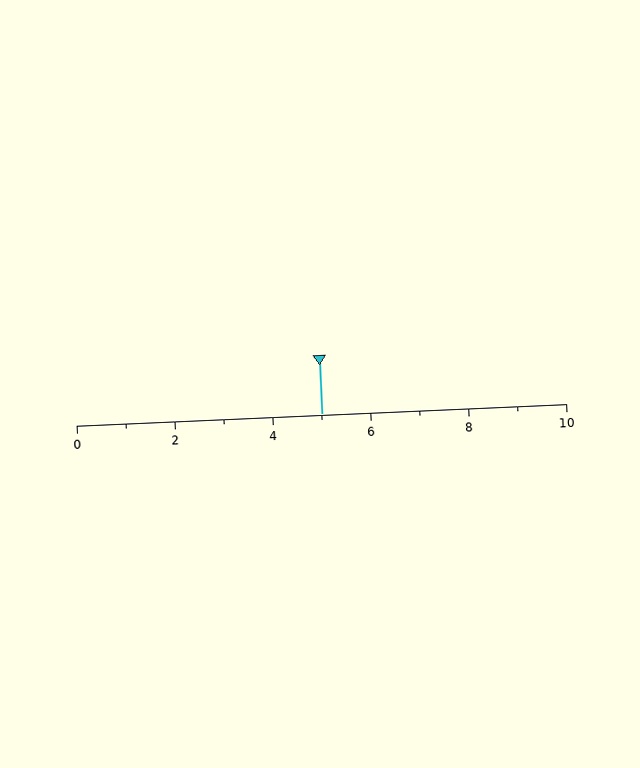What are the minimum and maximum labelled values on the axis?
The axis runs from 0 to 10.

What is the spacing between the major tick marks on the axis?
The major ticks are spaced 2 apart.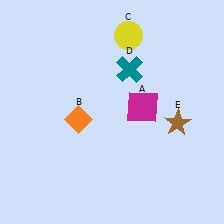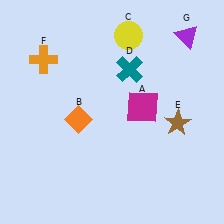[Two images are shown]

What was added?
An orange cross (F), a purple triangle (G) were added in Image 2.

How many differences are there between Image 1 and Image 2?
There are 2 differences between the two images.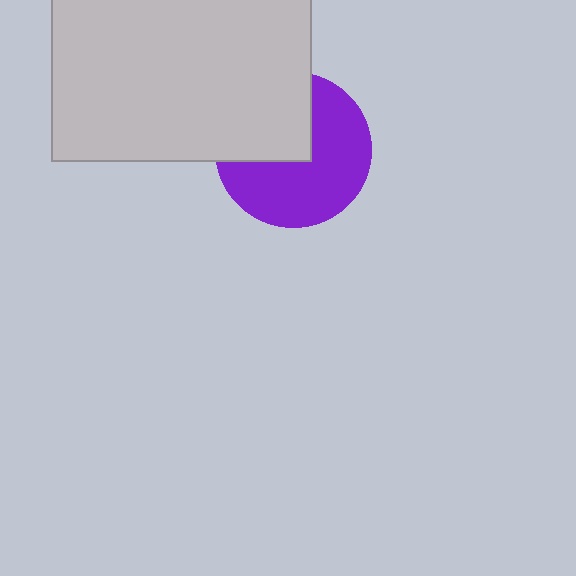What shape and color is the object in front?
The object in front is a light gray rectangle.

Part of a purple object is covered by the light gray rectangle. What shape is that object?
It is a circle.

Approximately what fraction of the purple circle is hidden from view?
Roughly 38% of the purple circle is hidden behind the light gray rectangle.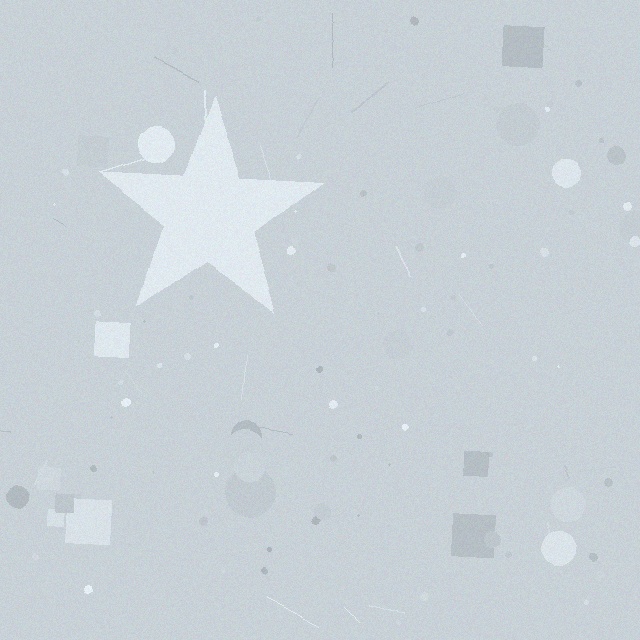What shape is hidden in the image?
A star is hidden in the image.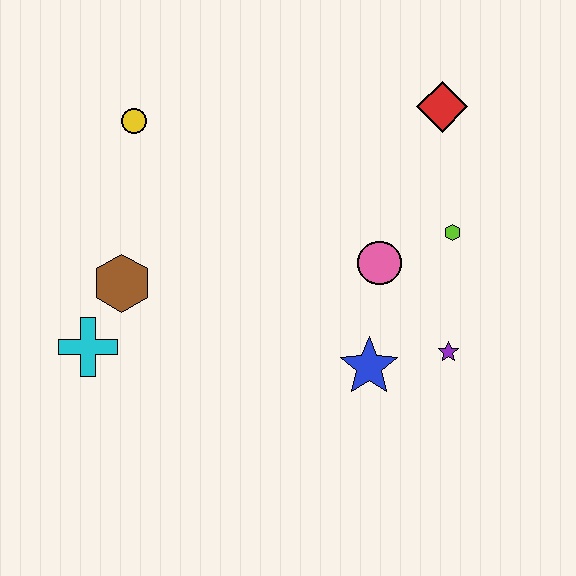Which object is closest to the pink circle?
The lime hexagon is closest to the pink circle.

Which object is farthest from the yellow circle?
The purple star is farthest from the yellow circle.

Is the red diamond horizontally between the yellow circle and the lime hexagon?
Yes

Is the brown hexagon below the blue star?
No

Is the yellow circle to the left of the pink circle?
Yes